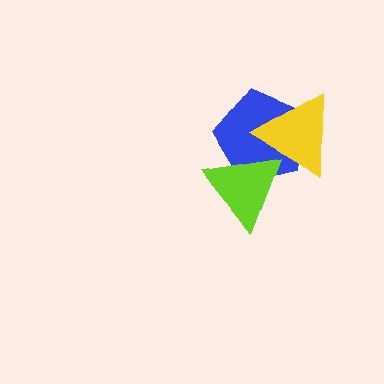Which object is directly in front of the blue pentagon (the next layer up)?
The yellow triangle is directly in front of the blue pentagon.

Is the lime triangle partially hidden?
No, no other shape covers it.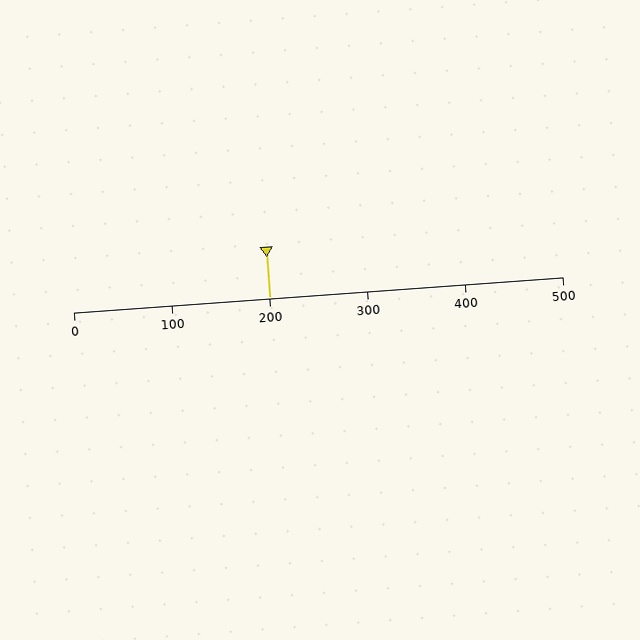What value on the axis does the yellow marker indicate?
The marker indicates approximately 200.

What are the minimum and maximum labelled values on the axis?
The axis runs from 0 to 500.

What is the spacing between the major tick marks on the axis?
The major ticks are spaced 100 apart.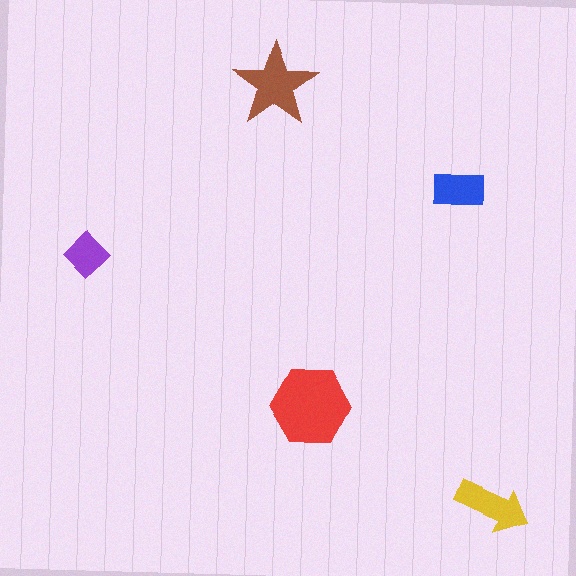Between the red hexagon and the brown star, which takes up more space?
The red hexagon.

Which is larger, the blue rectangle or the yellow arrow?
The yellow arrow.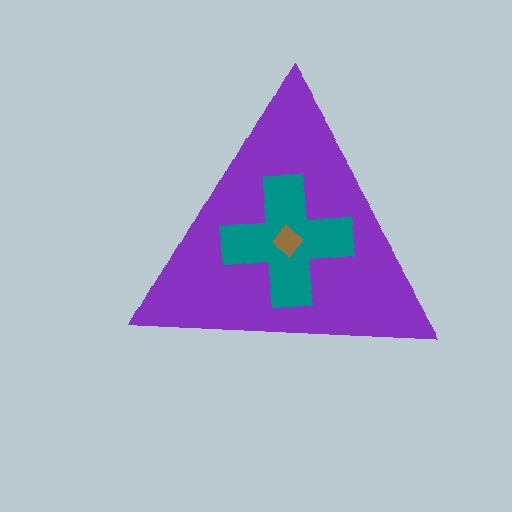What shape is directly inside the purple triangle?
The teal cross.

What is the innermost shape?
The brown diamond.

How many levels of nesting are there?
3.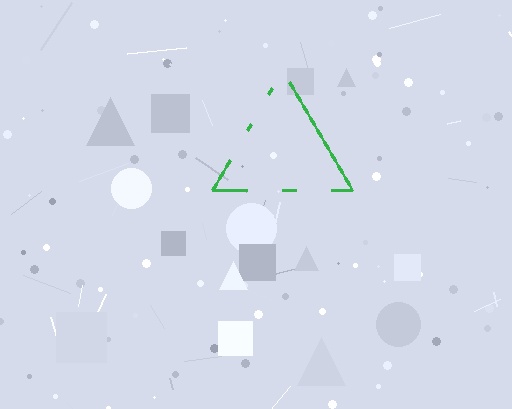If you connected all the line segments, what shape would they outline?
They would outline a triangle.